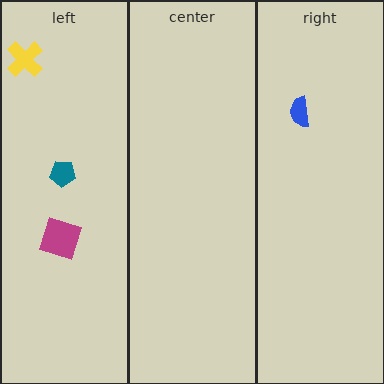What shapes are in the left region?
The magenta square, the yellow cross, the teal pentagon.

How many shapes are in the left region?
3.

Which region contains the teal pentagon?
The left region.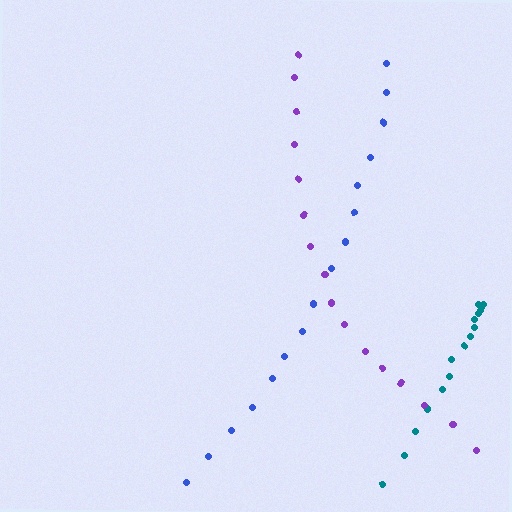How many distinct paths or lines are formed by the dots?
There are 3 distinct paths.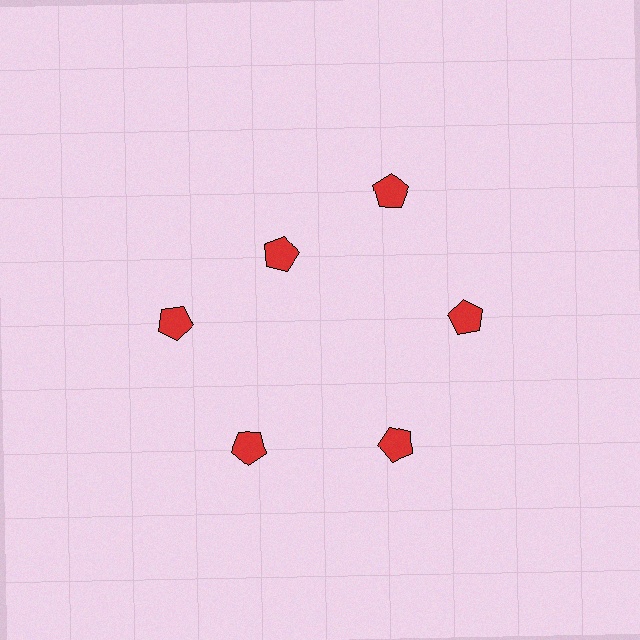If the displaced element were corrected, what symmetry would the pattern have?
It would have 6-fold rotational symmetry — the pattern would map onto itself every 60 degrees.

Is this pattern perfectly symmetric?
No. The 6 red pentagons are arranged in a ring, but one element near the 11 o'clock position is pulled inward toward the center, breaking the 6-fold rotational symmetry.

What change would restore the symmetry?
The symmetry would be restored by moving it outward, back onto the ring so that all 6 pentagons sit at equal angles and equal distance from the center.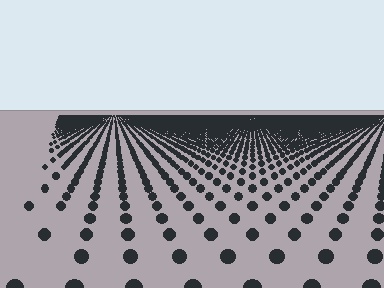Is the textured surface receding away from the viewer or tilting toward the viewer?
The surface is receding away from the viewer. Texture elements get smaller and denser toward the top.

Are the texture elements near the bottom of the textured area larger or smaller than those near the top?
Larger. Near the bottom, elements are closer to the viewer and appear at a bigger on-screen size.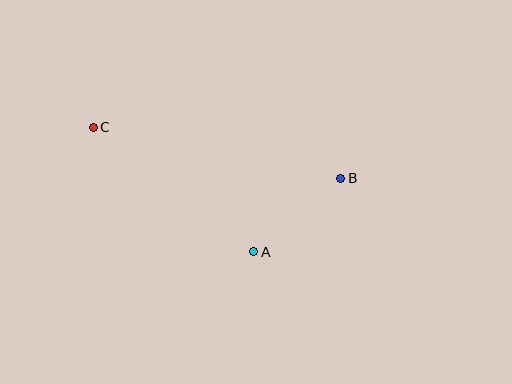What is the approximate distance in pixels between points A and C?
The distance between A and C is approximately 203 pixels.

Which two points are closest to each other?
Points A and B are closest to each other.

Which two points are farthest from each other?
Points B and C are farthest from each other.